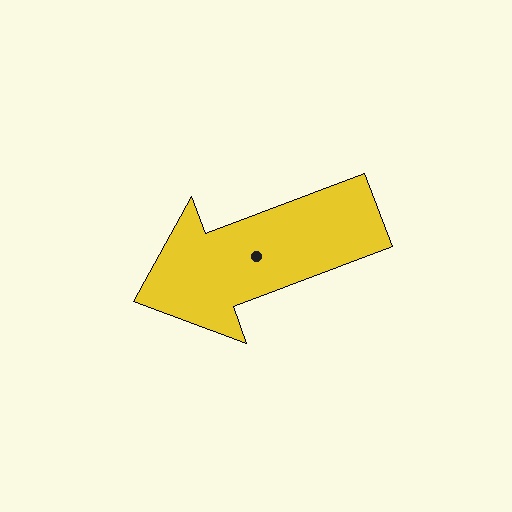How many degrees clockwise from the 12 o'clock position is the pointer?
Approximately 249 degrees.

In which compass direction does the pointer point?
West.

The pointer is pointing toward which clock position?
Roughly 8 o'clock.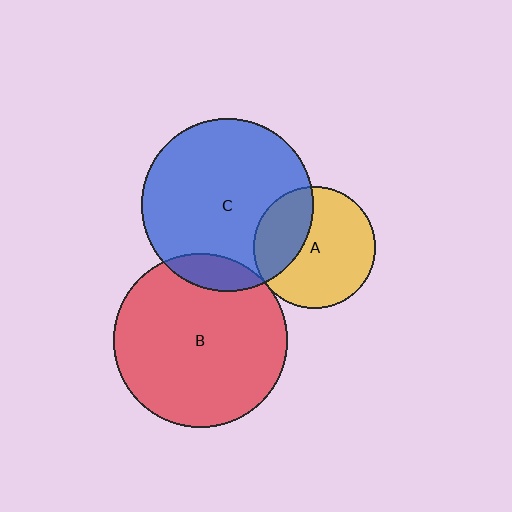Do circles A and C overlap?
Yes.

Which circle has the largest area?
Circle B (red).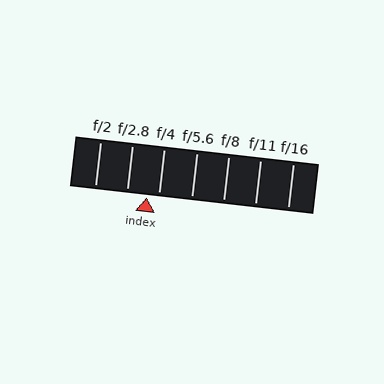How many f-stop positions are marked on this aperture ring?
There are 7 f-stop positions marked.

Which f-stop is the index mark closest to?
The index mark is closest to f/4.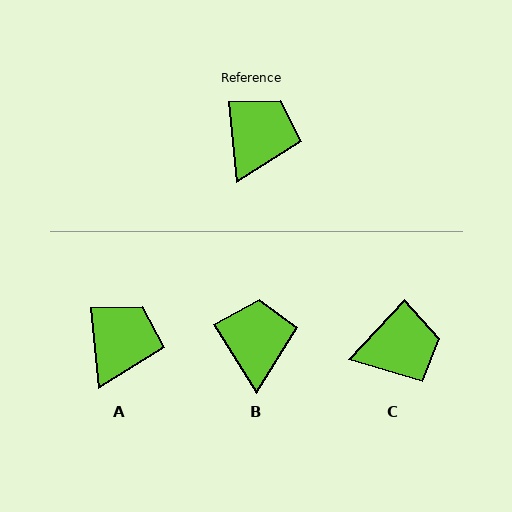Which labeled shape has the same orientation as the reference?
A.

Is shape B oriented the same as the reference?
No, it is off by about 26 degrees.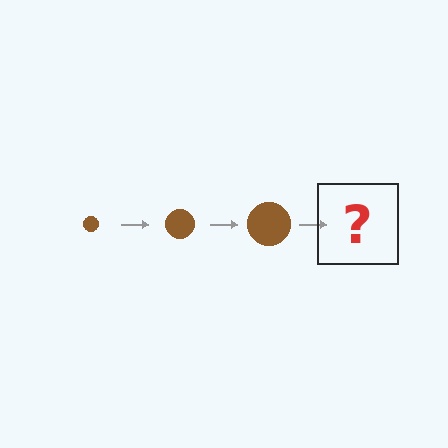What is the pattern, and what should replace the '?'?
The pattern is that the circle gets progressively larger each step. The '?' should be a brown circle, larger than the previous one.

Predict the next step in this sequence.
The next step is a brown circle, larger than the previous one.